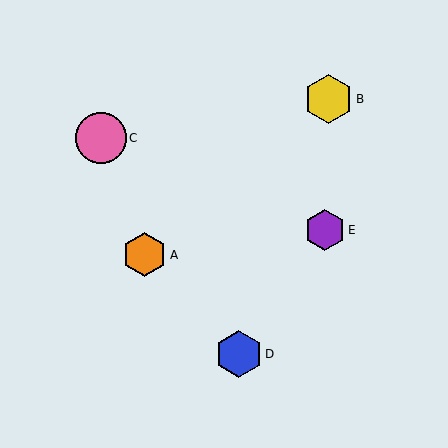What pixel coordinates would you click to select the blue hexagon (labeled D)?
Click at (239, 354) to select the blue hexagon D.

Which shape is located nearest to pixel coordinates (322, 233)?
The purple hexagon (labeled E) at (325, 230) is nearest to that location.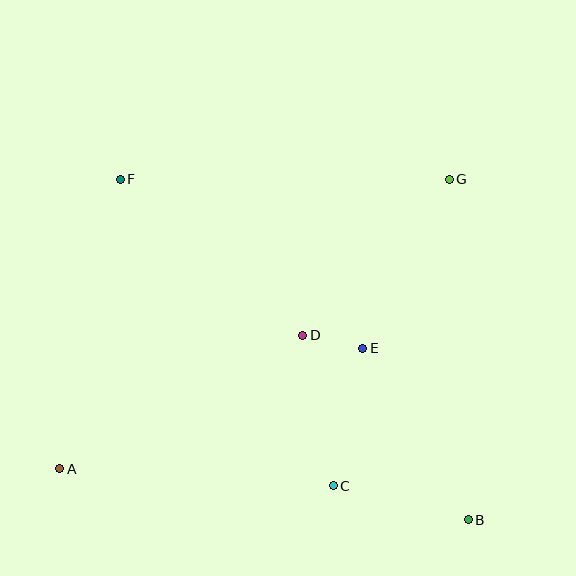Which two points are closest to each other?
Points D and E are closest to each other.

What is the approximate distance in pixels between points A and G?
The distance between A and G is approximately 485 pixels.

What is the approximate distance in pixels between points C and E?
The distance between C and E is approximately 141 pixels.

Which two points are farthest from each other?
Points B and F are farthest from each other.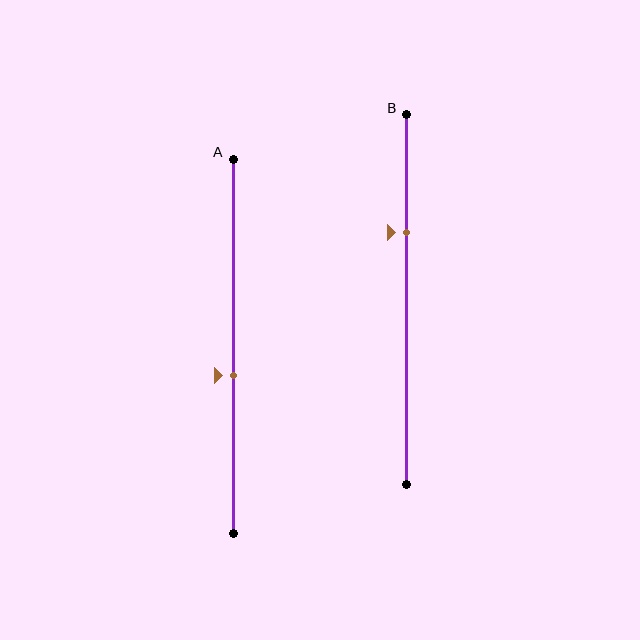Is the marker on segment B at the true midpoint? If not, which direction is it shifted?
No, the marker on segment B is shifted upward by about 18% of the segment length.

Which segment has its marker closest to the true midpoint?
Segment A has its marker closest to the true midpoint.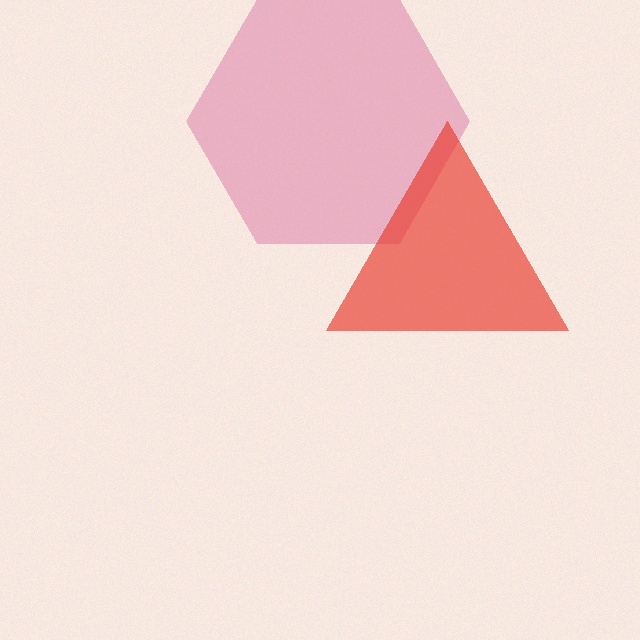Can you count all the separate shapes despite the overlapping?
Yes, there are 2 separate shapes.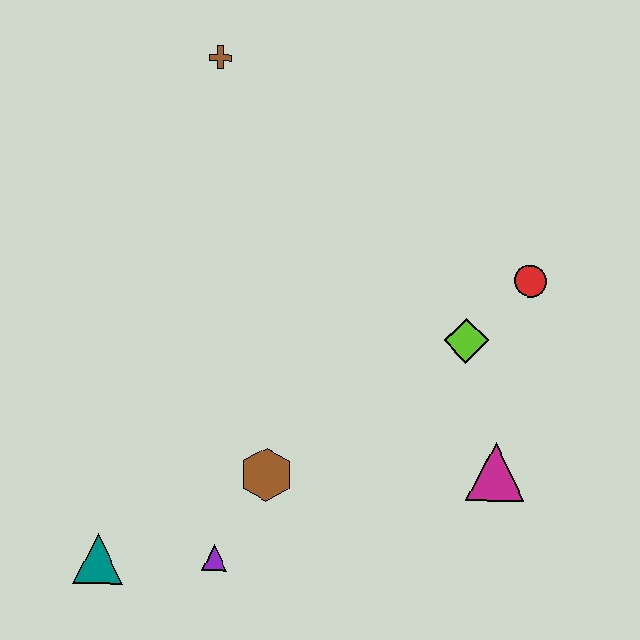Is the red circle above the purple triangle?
Yes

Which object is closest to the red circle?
The lime diamond is closest to the red circle.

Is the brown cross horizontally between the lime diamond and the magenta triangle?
No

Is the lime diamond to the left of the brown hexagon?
No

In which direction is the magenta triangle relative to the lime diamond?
The magenta triangle is below the lime diamond.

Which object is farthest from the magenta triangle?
The brown cross is farthest from the magenta triangle.